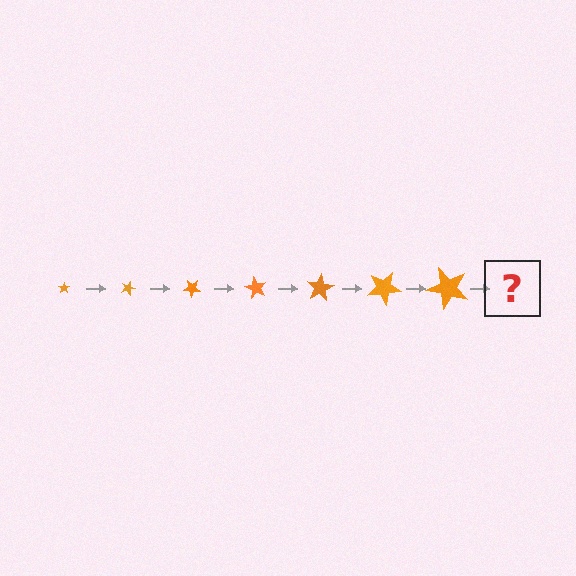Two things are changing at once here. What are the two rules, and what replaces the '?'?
The two rules are that the star grows larger each step and it rotates 20 degrees each step. The '?' should be a star, larger than the previous one and rotated 140 degrees from the start.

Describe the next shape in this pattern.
It should be a star, larger than the previous one and rotated 140 degrees from the start.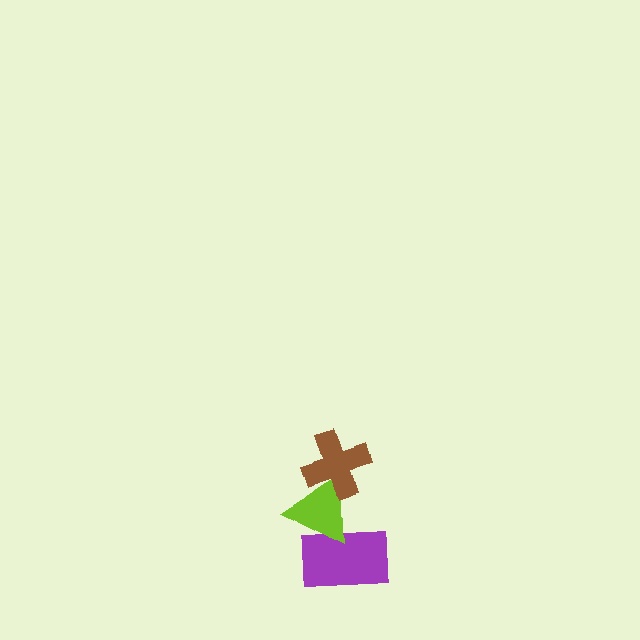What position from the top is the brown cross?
The brown cross is 1st from the top.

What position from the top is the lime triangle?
The lime triangle is 2nd from the top.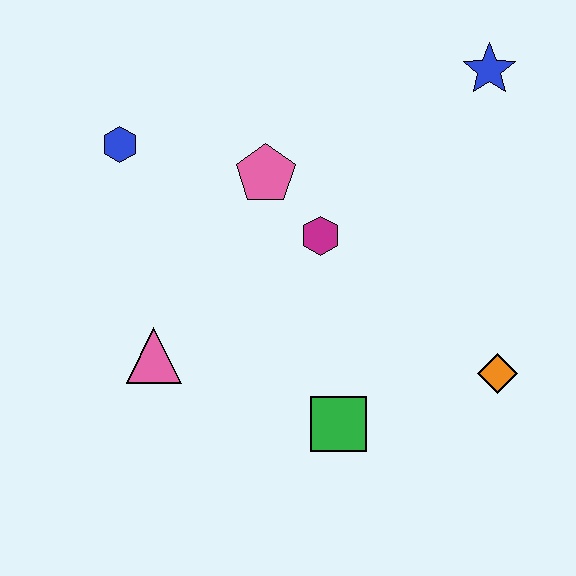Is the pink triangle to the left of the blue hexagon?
No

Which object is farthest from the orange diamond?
The blue hexagon is farthest from the orange diamond.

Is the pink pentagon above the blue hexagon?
No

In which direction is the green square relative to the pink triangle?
The green square is to the right of the pink triangle.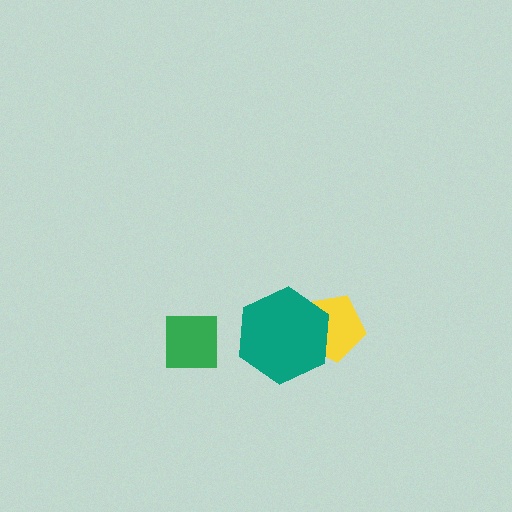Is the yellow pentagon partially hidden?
Yes, it is partially covered by another shape.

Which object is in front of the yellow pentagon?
The teal hexagon is in front of the yellow pentagon.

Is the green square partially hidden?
No, no other shape covers it.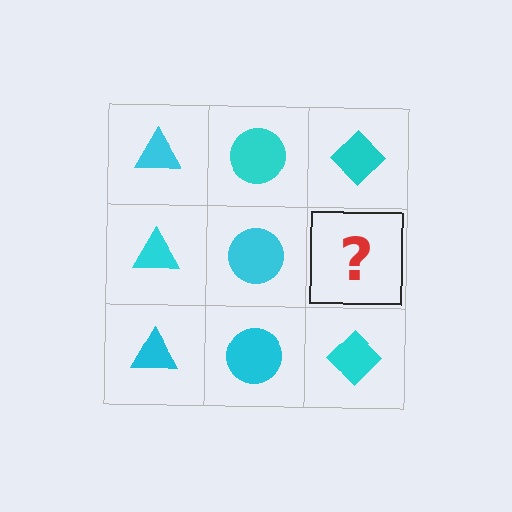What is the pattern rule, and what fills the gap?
The rule is that each column has a consistent shape. The gap should be filled with a cyan diamond.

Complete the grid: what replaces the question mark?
The question mark should be replaced with a cyan diamond.